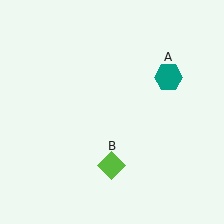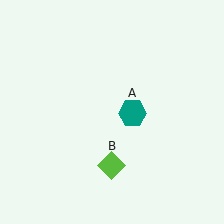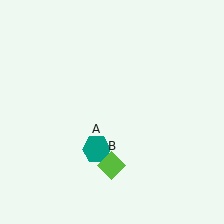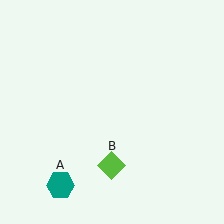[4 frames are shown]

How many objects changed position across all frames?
1 object changed position: teal hexagon (object A).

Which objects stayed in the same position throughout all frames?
Lime diamond (object B) remained stationary.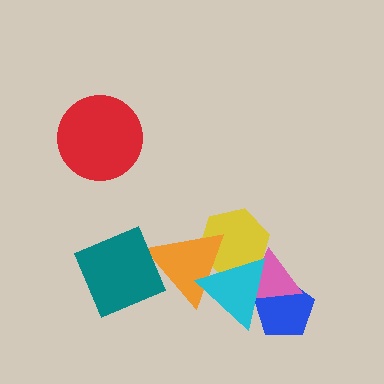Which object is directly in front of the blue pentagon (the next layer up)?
The pink triangle is directly in front of the blue pentagon.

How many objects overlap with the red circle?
0 objects overlap with the red circle.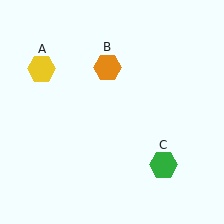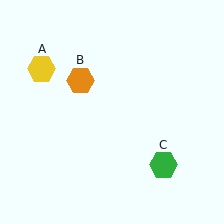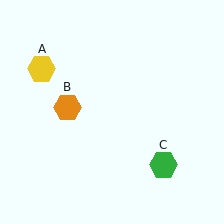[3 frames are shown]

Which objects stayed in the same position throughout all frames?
Yellow hexagon (object A) and green hexagon (object C) remained stationary.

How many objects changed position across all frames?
1 object changed position: orange hexagon (object B).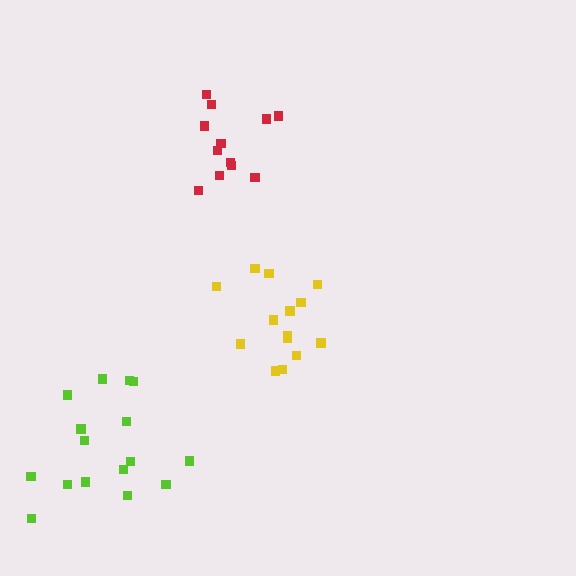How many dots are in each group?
Group 1: 14 dots, Group 2: 12 dots, Group 3: 16 dots (42 total).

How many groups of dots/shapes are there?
There are 3 groups.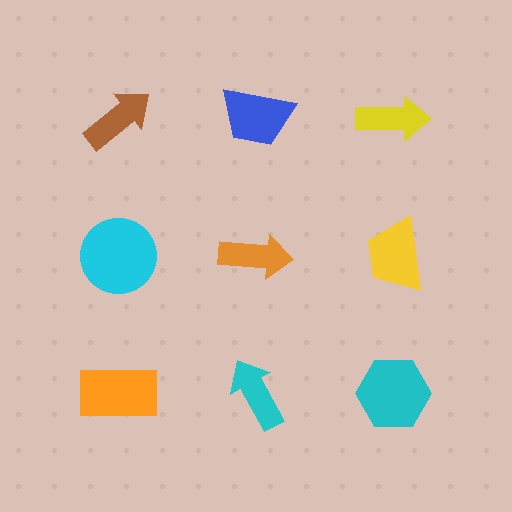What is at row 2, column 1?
A cyan circle.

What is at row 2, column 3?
A yellow trapezoid.